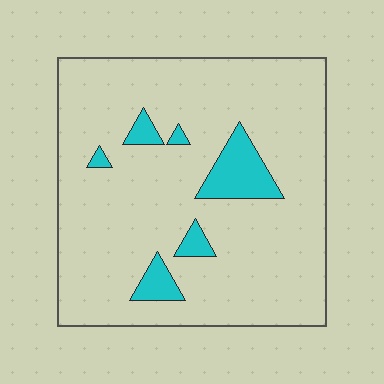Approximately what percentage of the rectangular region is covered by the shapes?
Approximately 10%.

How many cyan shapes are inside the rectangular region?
6.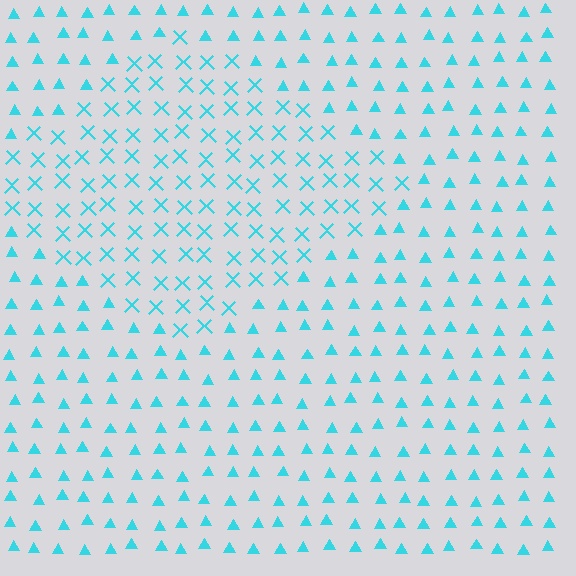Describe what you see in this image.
The image is filled with small cyan elements arranged in a uniform grid. A diamond-shaped region contains X marks, while the surrounding area contains triangles. The boundary is defined purely by the change in element shape.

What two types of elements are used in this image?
The image uses X marks inside the diamond region and triangles outside it.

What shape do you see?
I see a diamond.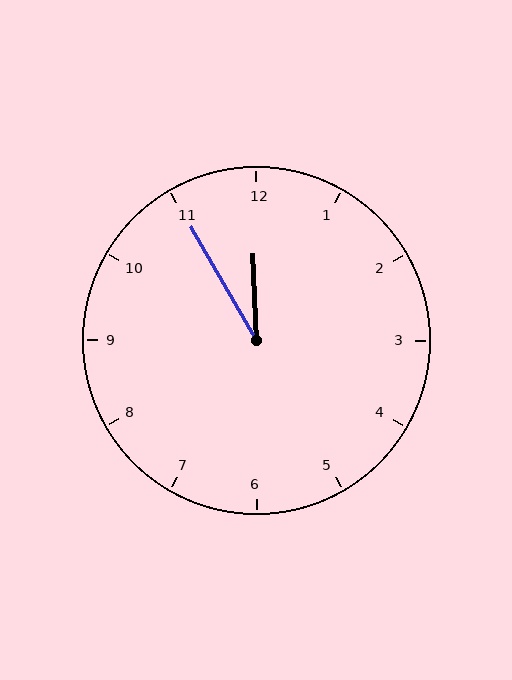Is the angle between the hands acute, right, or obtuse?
It is acute.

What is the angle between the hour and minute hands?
Approximately 28 degrees.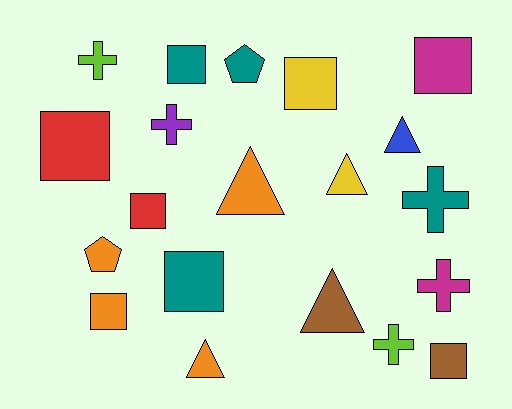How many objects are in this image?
There are 20 objects.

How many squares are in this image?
There are 8 squares.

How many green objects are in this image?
There are no green objects.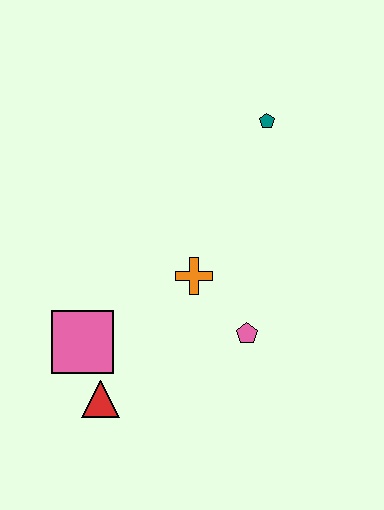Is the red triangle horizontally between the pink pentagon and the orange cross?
No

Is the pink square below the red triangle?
No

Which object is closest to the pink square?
The red triangle is closest to the pink square.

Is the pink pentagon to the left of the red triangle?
No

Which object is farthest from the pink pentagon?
The teal pentagon is farthest from the pink pentagon.